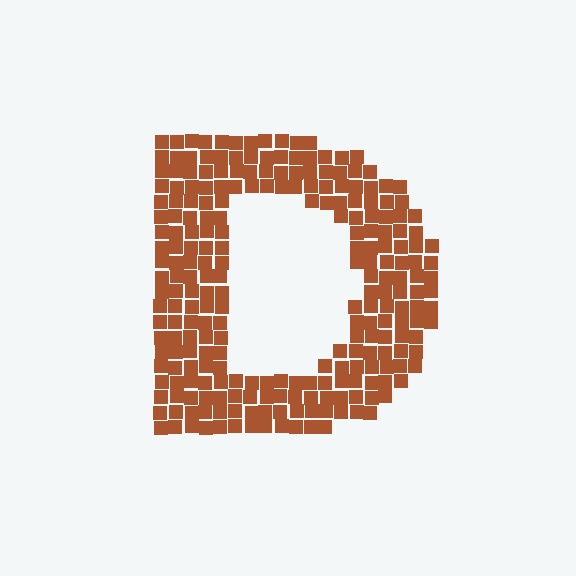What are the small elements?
The small elements are squares.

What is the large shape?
The large shape is the letter D.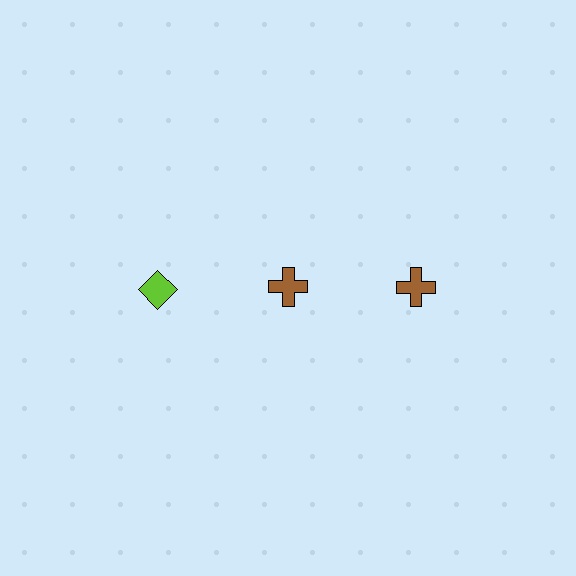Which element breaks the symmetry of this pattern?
The lime diamond in the top row, leftmost column breaks the symmetry. All other shapes are brown crosses.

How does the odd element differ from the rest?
It differs in both color (lime instead of brown) and shape (diamond instead of cross).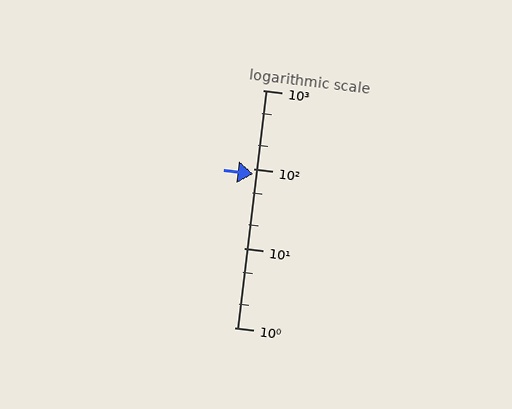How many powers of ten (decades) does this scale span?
The scale spans 3 decades, from 1 to 1000.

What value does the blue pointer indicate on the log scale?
The pointer indicates approximately 87.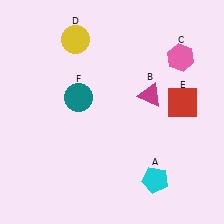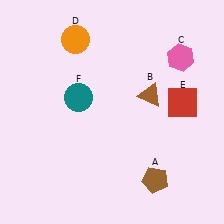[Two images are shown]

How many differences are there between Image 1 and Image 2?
There are 3 differences between the two images.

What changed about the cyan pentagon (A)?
In Image 1, A is cyan. In Image 2, it changed to brown.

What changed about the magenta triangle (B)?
In Image 1, B is magenta. In Image 2, it changed to brown.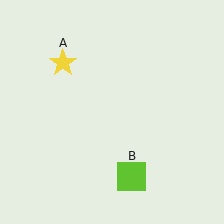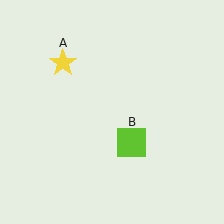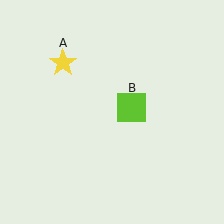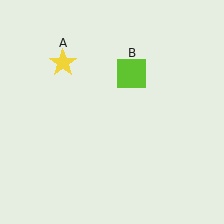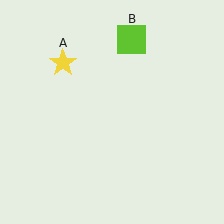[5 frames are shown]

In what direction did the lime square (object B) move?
The lime square (object B) moved up.